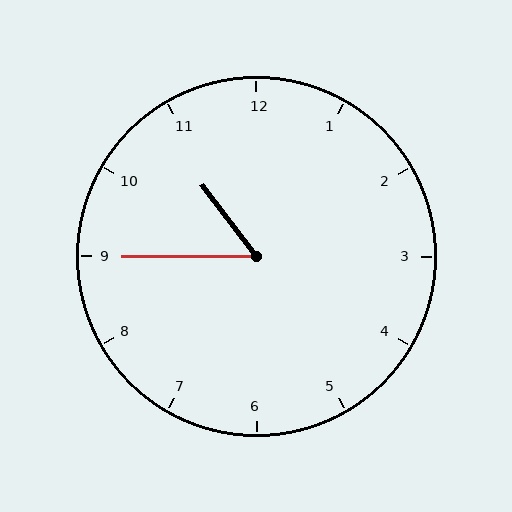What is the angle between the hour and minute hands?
Approximately 52 degrees.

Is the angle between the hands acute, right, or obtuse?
It is acute.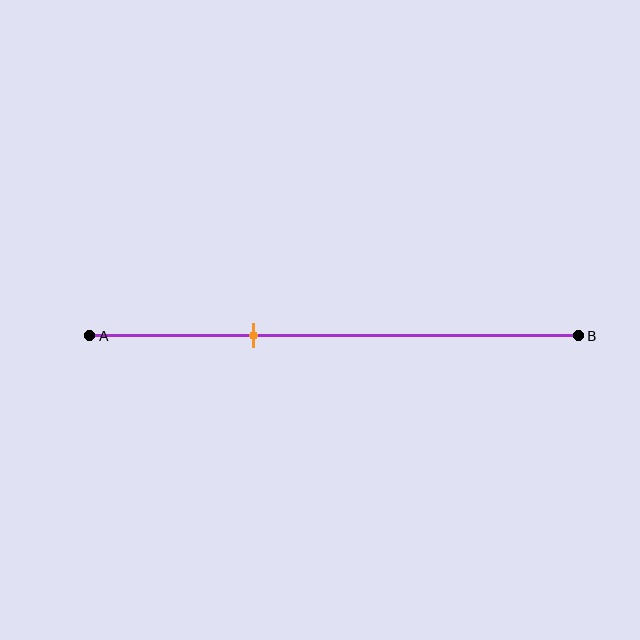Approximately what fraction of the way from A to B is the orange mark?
The orange mark is approximately 35% of the way from A to B.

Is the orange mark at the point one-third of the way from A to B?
Yes, the mark is approximately at the one-third point.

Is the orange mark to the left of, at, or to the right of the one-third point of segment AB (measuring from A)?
The orange mark is approximately at the one-third point of segment AB.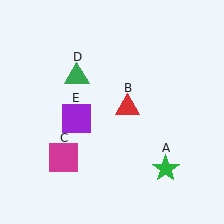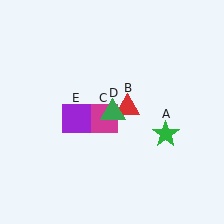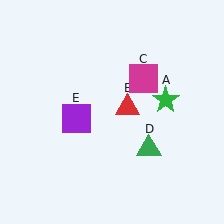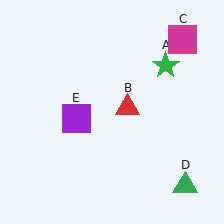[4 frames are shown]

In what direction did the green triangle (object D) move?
The green triangle (object D) moved down and to the right.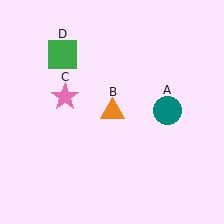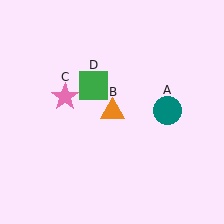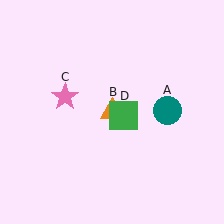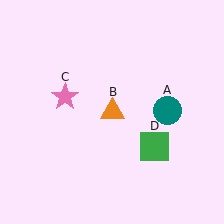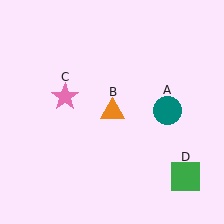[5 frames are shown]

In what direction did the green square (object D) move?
The green square (object D) moved down and to the right.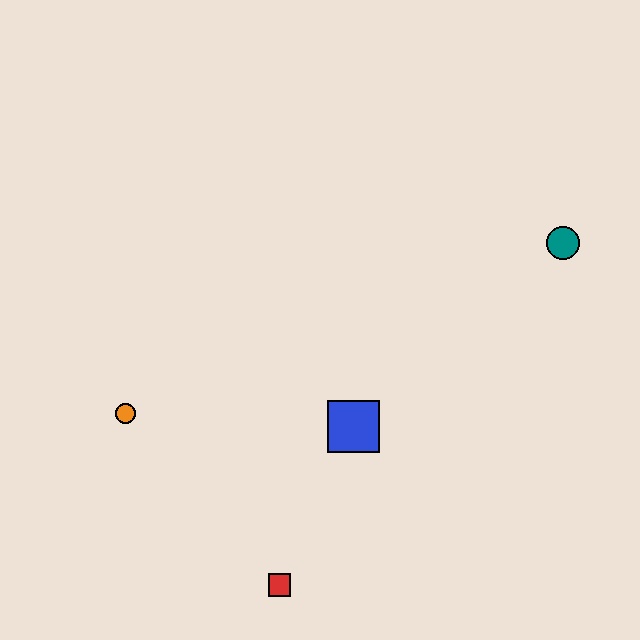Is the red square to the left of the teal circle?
Yes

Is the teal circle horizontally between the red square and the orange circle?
No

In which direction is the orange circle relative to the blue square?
The orange circle is to the left of the blue square.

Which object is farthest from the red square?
The teal circle is farthest from the red square.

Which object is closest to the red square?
The blue square is closest to the red square.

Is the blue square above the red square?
Yes